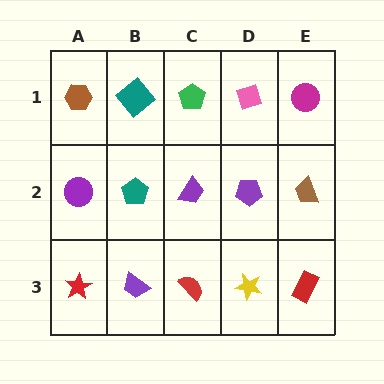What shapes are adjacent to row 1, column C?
A purple trapezoid (row 2, column C), a teal diamond (row 1, column B), a pink diamond (row 1, column D).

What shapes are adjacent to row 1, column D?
A purple pentagon (row 2, column D), a green pentagon (row 1, column C), a magenta circle (row 1, column E).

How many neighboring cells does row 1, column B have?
3.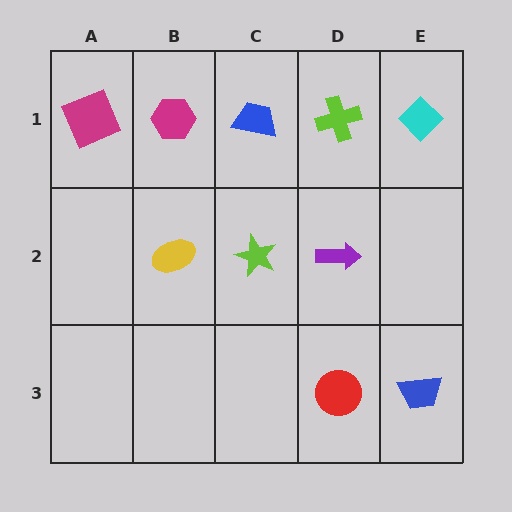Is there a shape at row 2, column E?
No, that cell is empty.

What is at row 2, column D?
A purple arrow.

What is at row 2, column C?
A lime star.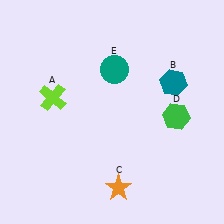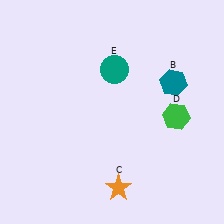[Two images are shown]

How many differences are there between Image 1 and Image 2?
There is 1 difference between the two images.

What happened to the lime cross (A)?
The lime cross (A) was removed in Image 2. It was in the top-left area of Image 1.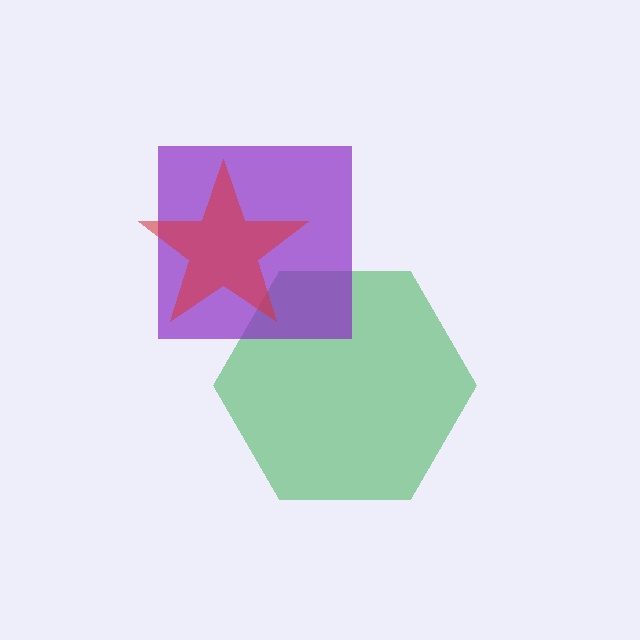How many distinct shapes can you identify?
There are 3 distinct shapes: a green hexagon, a purple square, a red star.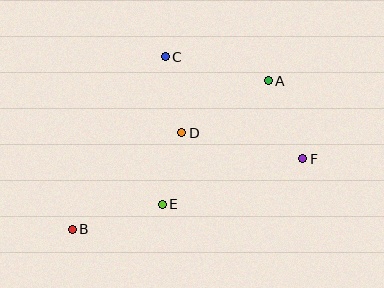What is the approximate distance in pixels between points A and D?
The distance between A and D is approximately 101 pixels.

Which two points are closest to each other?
Points D and E are closest to each other.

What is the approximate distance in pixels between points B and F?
The distance between B and F is approximately 241 pixels.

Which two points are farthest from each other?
Points A and B are farthest from each other.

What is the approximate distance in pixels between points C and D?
The distance between C and D is approximately 78 pixels.